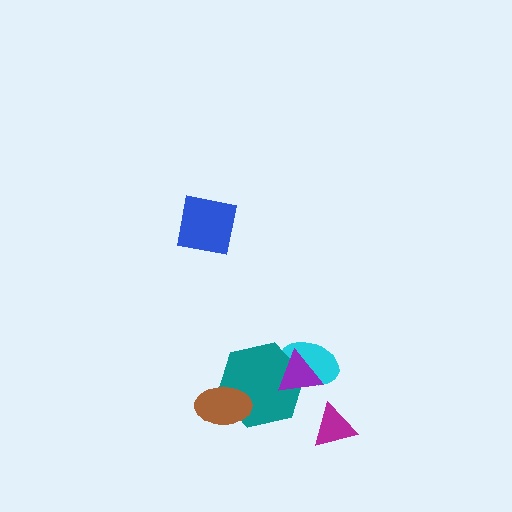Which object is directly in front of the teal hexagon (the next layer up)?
The purple triangle is directly in front of the teal hexagon.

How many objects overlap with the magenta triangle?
0 objects overlap with the magenta triangle.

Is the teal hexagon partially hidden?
Yes, it is partially covered by another shape.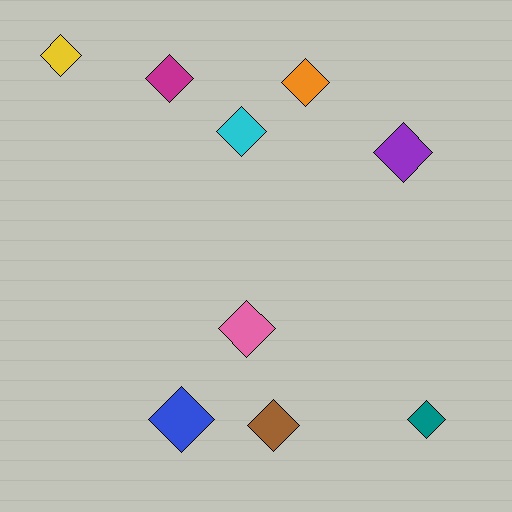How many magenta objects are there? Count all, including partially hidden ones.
There is 1 magenta object.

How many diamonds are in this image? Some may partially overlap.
There are 9 diamonds.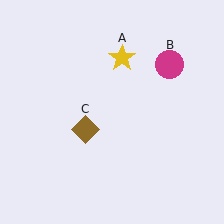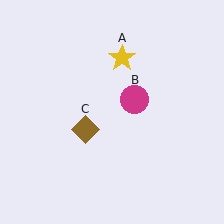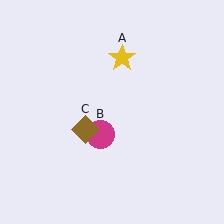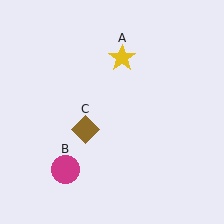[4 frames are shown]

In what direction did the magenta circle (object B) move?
The magenta circle (object B) moved down and to the left.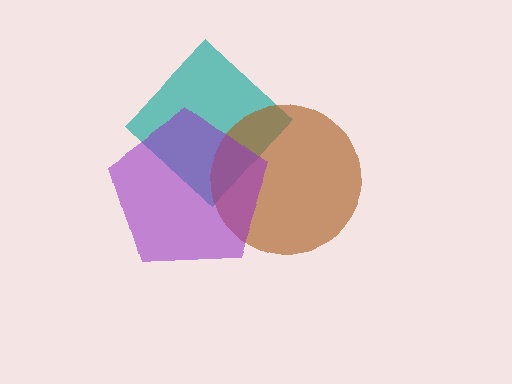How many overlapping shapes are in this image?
There are 3 overlapping shapes in the image.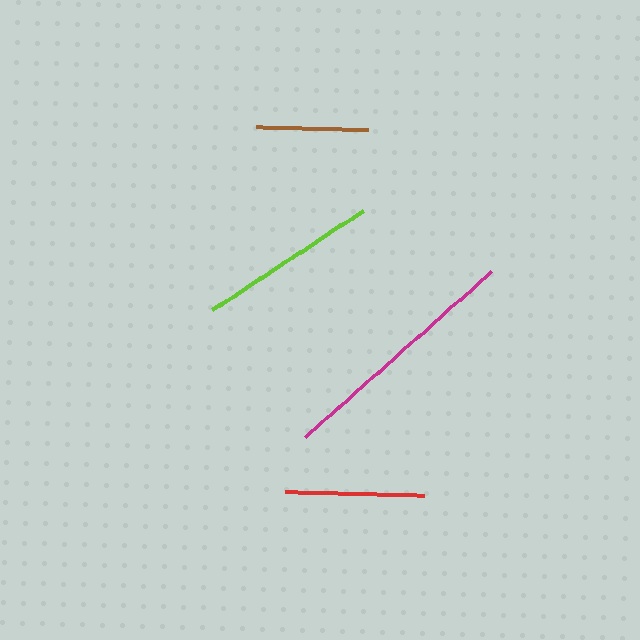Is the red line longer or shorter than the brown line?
The red line is longer than the brown line.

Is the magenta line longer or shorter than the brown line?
The magenta line is longer than the brown line.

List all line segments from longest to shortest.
From longest to shortest: magenta, lime, red, brown.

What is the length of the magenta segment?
The magenta segment is approximately 250 pixels long.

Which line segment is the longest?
The magenta line is the longest at approximately 250 pixels.